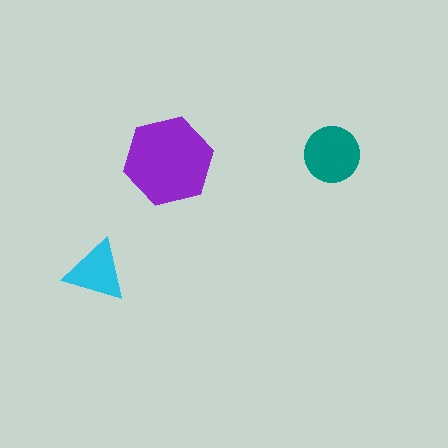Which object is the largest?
The purple hexagon.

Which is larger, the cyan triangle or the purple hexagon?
The purple hexagon.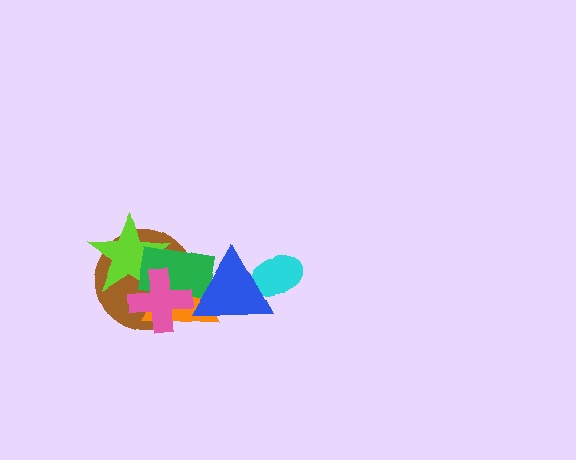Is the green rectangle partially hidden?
Yes, it is partially covered by another shape.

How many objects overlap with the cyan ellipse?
1 object overlaps with the cyan ellipse.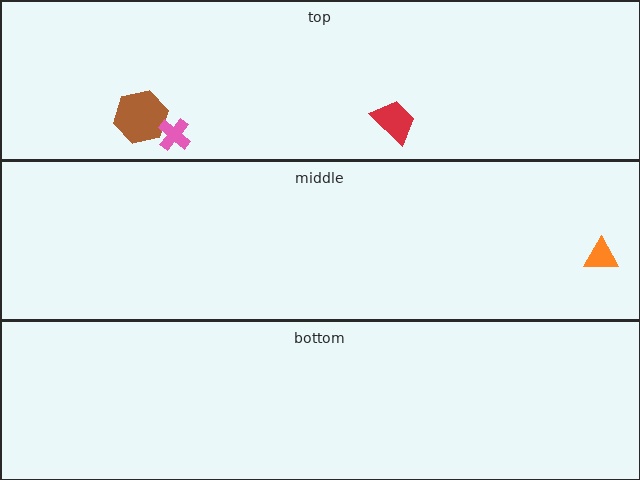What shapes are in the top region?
The red trapezoid, the brown hexagon, the pink cross.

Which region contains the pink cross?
The top region.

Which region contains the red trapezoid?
The top region.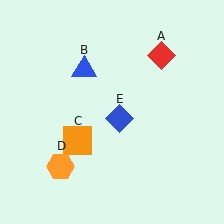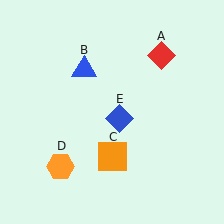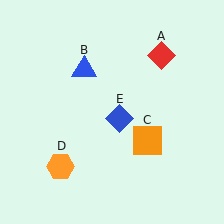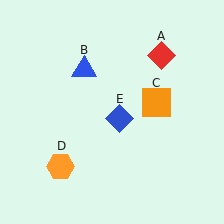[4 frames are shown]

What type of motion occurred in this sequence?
The orange square (object C) rotated counterclockwise around the center of the scene.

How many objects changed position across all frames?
1 object changed position: orange square (object C).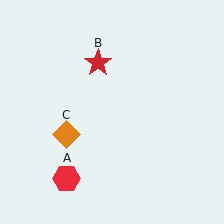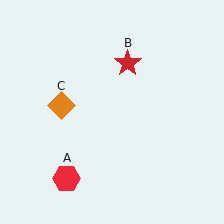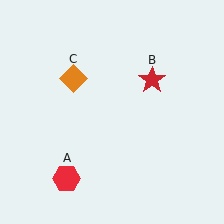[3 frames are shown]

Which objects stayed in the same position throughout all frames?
Red hexagon (object A) remained stationary.